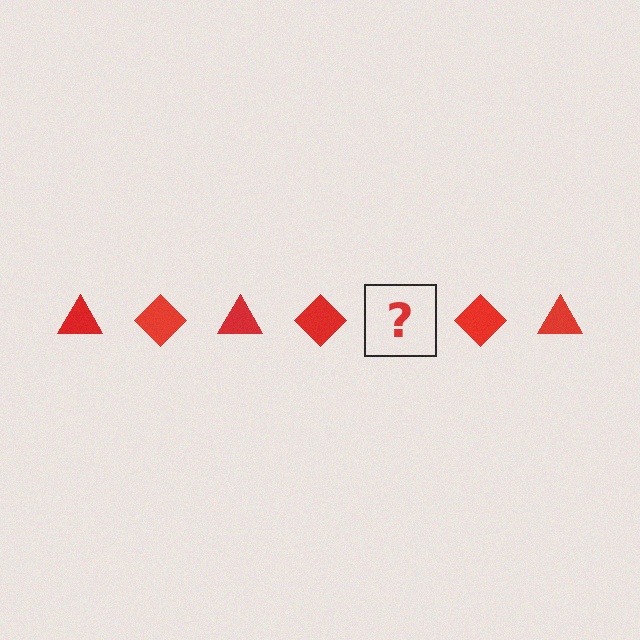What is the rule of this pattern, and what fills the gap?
The rule is that the pattern cycles through triangle, diamond shapes in red. The gap should be filled with a red triangle.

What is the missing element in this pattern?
The missing element is a red triangle.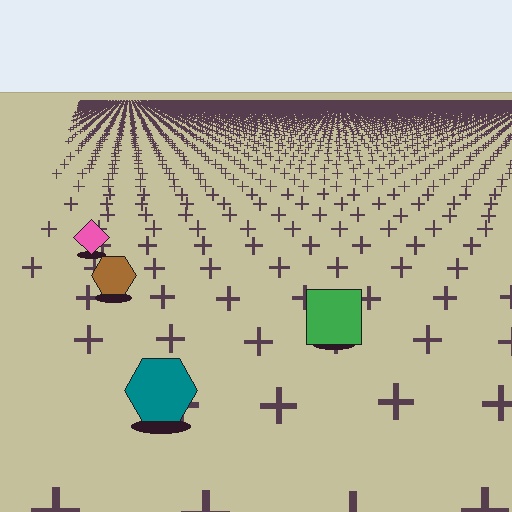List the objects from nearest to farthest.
From nearest to farthest: the teal hexagon, the green square, the brown hexagon, the pink diamond.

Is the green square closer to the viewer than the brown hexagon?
Yes. The green square is closer — you can tell from the texture gradient: the ground texture is coarser near it.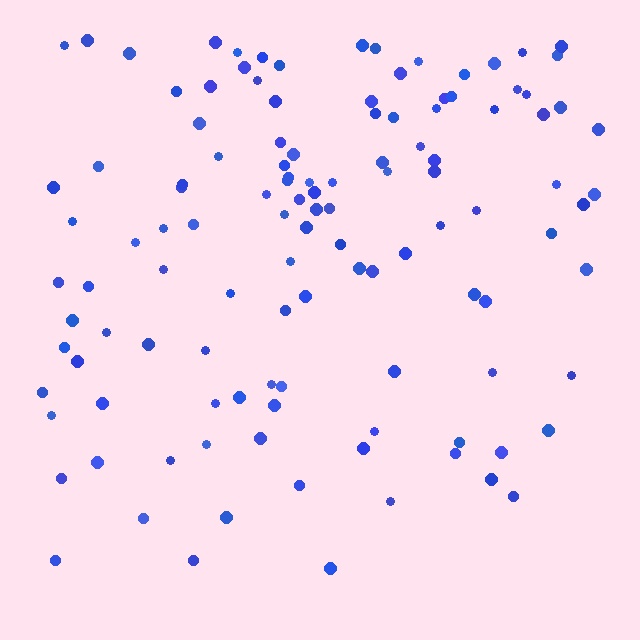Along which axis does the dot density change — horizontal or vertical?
Vertical.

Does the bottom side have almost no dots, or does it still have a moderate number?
Still a moderate number, just noticeably fewer than the top.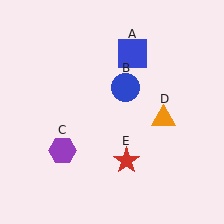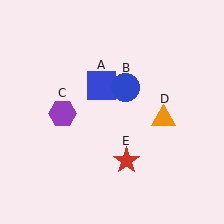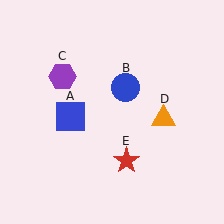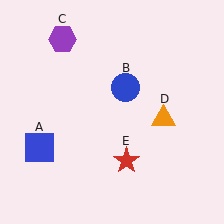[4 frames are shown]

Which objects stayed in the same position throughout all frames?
Blue circle (object B) and orange triangle (object D) and red star (object E) remained stationary.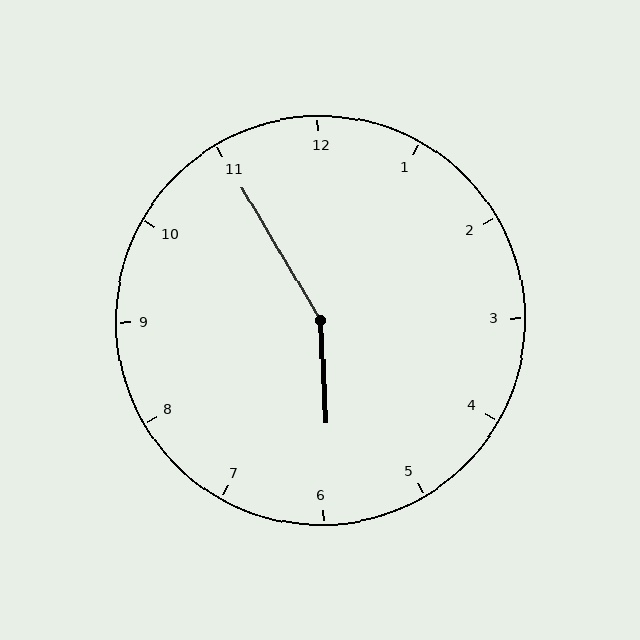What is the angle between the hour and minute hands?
Approximately 152 degrees.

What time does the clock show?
5:55.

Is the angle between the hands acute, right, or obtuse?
It is obtuse.